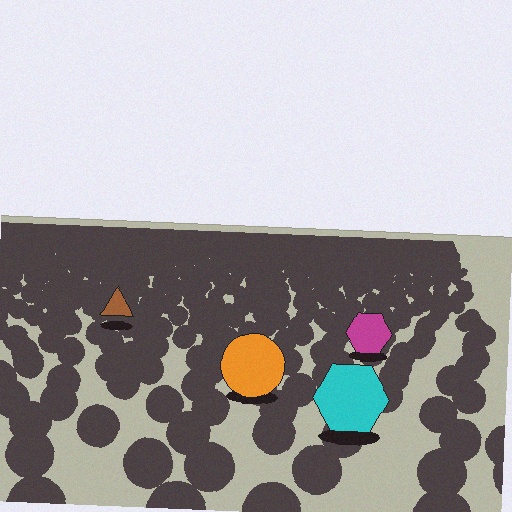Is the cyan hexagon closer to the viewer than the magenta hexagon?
Yes. The cyan hexagon is closer — you can tell from the texture gradient: the ground texture is coarser near it.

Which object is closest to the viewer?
The cyan hexagon is closest. The texture marks near it are larger and more spread out.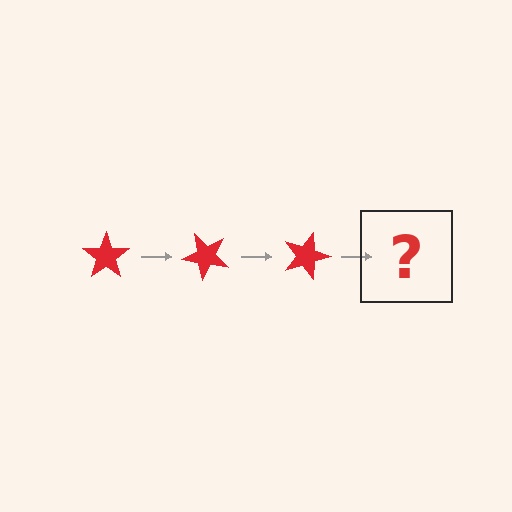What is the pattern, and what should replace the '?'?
The pattern is that the star rotates 45 degrees each step. The '?' should be a red star rotated 135 degrees.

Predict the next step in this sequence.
The next step is a red star rotated 135 degrees.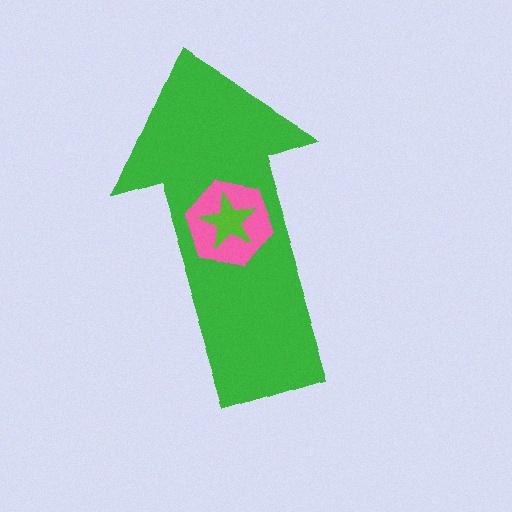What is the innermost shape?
The lime star.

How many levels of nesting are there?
3.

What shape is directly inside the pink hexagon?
The lime star.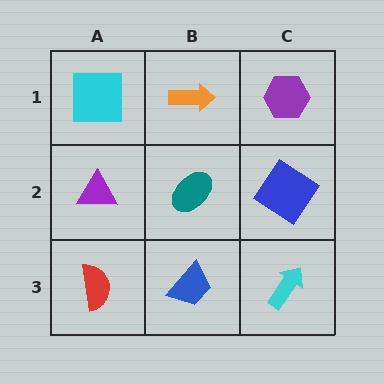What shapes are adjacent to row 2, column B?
An orange arrow (row 1, column B), a blue trapezoid (row 3, column B), a purple triangle (row 2, column A), a blue diamond (row 2, column C).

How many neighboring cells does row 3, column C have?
2.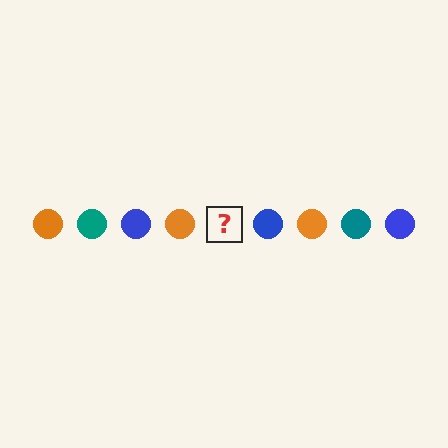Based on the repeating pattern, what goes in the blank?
The blank should be a teal circle.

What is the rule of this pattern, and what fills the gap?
The rule is that the pattern cycles through orange, teal, blue circles. The gap should be filled with a teal circle.